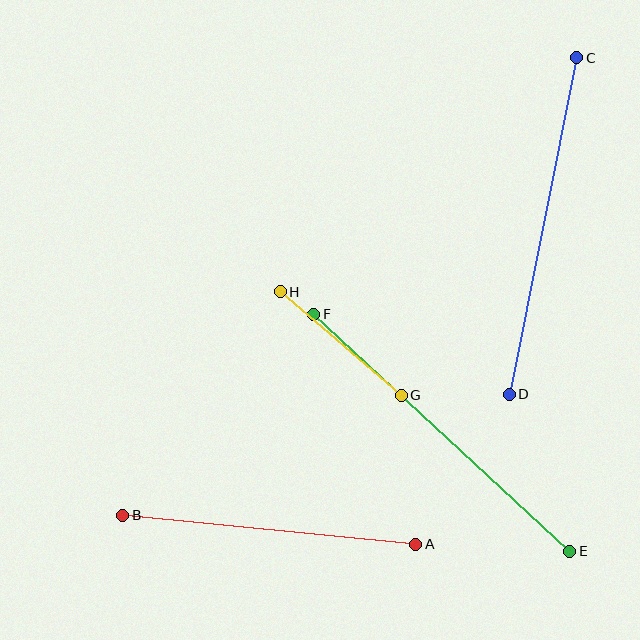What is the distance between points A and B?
The distance is approximately 294 pixels.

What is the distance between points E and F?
The distance is approximately 349 pixels.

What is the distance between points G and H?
The distance is approximately 159 pixels.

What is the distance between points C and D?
The distance is approximately 343 pixels.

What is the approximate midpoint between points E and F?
The midpoint is at approximately (442, 432) pixels.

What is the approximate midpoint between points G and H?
The midpoint is at approximately (341, 344) pixels.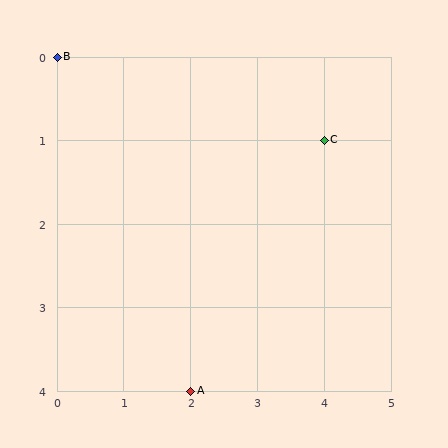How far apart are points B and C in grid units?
Points B and C are 4 columns and 1 row apart (about 4.1 grid units diagonally).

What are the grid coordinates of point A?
Point A is at grid coordinates (2, 4).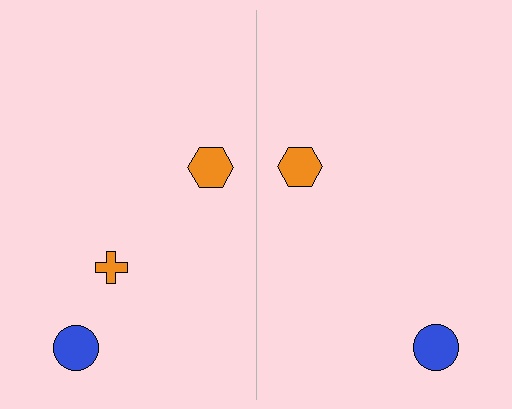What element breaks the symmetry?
A orange cross is missing from the right side.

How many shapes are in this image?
There are 5 shapes in this image.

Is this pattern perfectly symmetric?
No, the pattern is not perfectly symmetric. A orange cross is missing from the right side.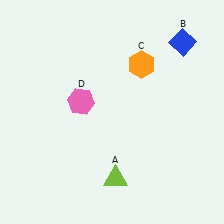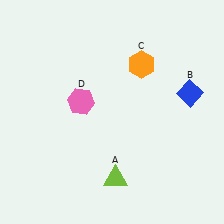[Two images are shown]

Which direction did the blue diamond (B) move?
The blue diamond (B) moved down.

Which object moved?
The blue diamond (B) moved down.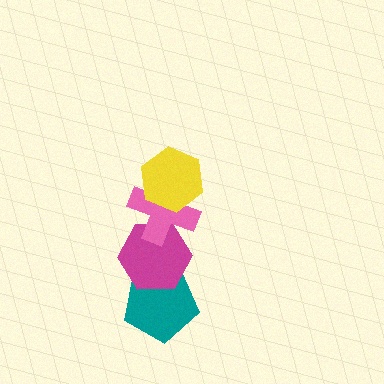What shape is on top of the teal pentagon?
The magenta hexagon is on top of the teal pentagon.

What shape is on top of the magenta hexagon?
The pink cross is on top of the magenta hexagon.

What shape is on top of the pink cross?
The yellow hexagon is on top of the pink cross.